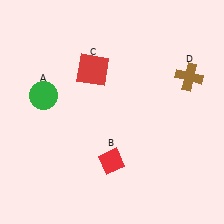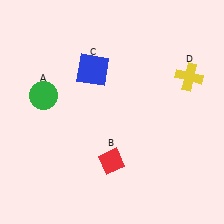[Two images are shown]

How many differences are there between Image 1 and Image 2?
There are 2 differences between the two images.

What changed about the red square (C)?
In Image 1, C is red. In Image 2, it changed to blue.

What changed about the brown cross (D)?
In Image 1, D is brown. In Image 2, it changed to yellow.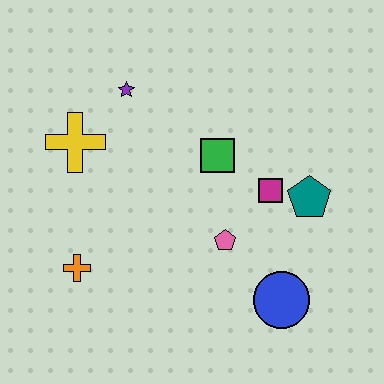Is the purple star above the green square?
Yes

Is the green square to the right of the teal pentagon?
No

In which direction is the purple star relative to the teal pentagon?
The purple star is to the left of the teal pentagon.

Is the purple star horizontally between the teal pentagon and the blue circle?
No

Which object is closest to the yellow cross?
The purple star is closest to the yellow cross.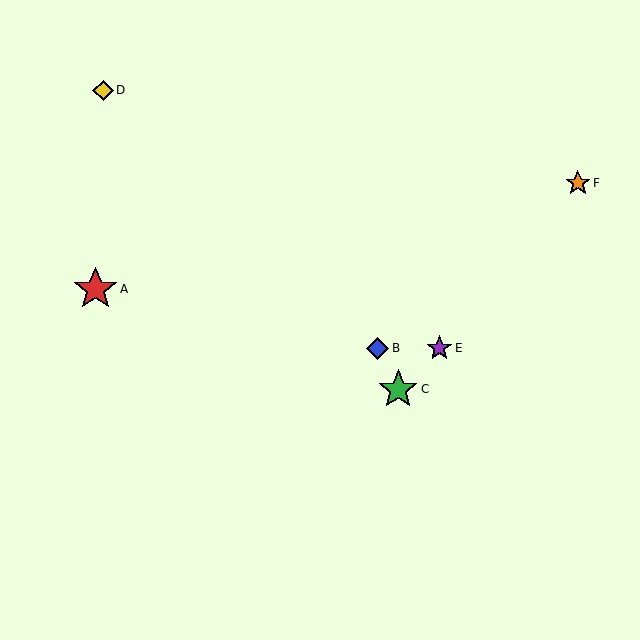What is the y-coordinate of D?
Object D is at y≈90.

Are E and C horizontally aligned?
No, E is at y≈348 and C is at y≈389.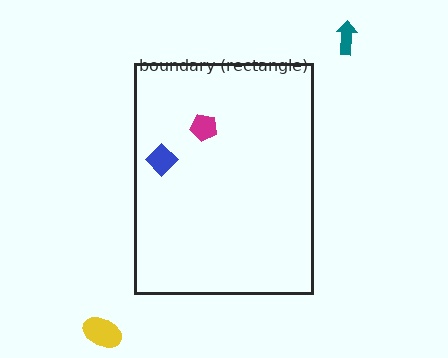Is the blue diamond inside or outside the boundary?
Inside.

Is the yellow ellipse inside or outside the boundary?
Outside.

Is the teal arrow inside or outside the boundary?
Outside.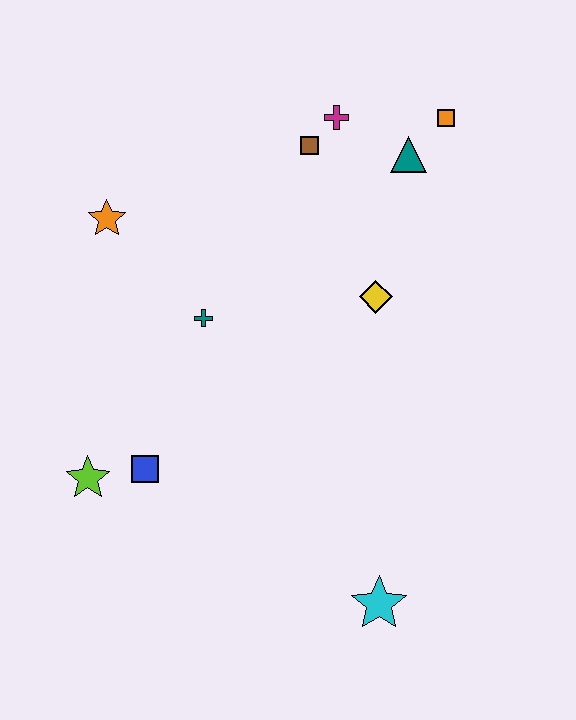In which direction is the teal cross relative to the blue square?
The teal cross is above the blue square.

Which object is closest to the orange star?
The teal cross is closest to the orange star.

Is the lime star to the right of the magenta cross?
No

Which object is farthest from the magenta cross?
The cyan star is farthest from the magenta cross.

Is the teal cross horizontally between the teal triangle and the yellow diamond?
No